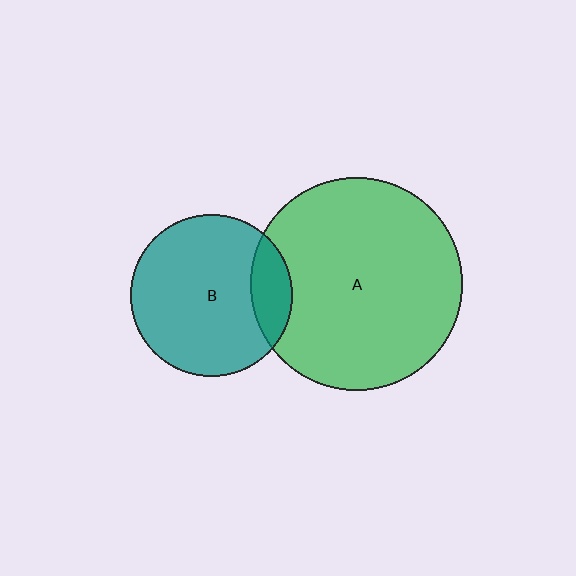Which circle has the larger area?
Circle A (green).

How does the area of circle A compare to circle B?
Approximately 1.7 times.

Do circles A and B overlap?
Yes.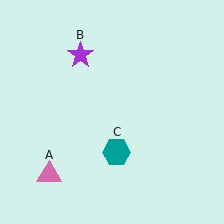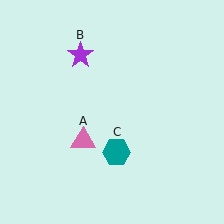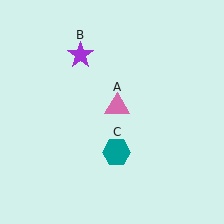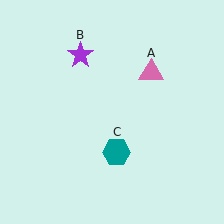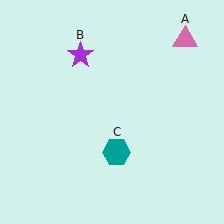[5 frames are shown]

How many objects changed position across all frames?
1 object changed position: pink triangle (object A).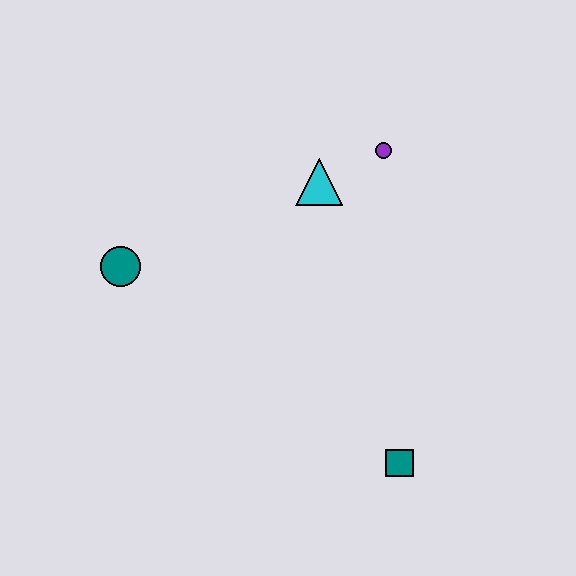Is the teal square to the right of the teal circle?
Yes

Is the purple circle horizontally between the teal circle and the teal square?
Yes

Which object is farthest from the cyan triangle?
The teal square is farthest from the cyan triangle.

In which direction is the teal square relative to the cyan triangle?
The teal square is below the cyan triangle.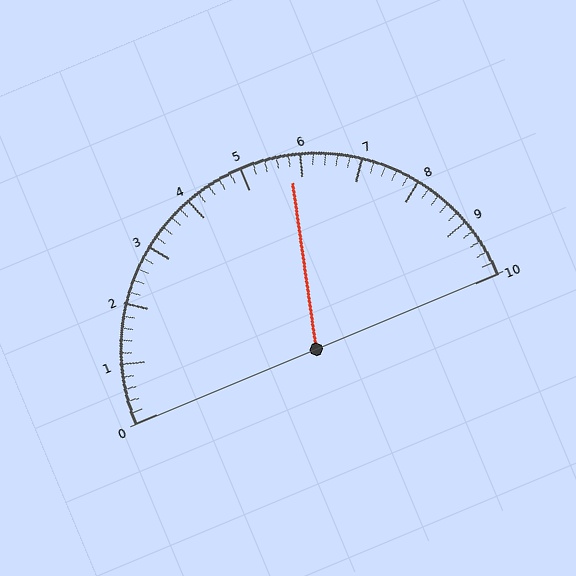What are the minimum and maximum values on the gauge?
The gauge ranges from 0 to 10.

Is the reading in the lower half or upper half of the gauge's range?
The reading is in the upper half of the range (0 to 10).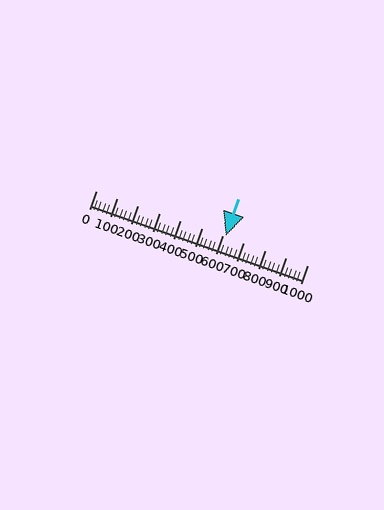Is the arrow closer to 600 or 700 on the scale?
The arrow is closer to 600.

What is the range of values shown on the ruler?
The ruler shows values from 0 to 1000.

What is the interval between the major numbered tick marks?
The major tick marks are spaced 100 units apart.